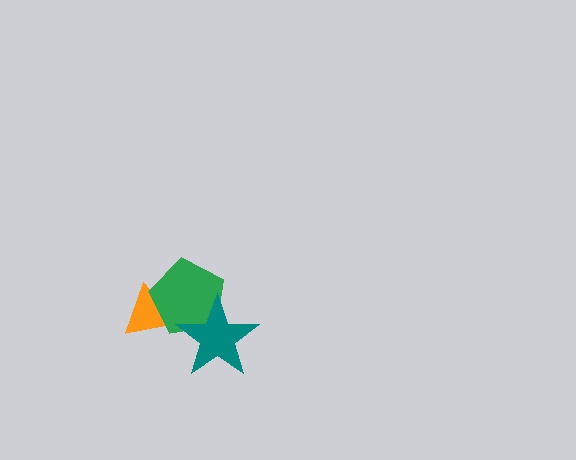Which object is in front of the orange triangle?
The green pentagon is in front of the orange triangle.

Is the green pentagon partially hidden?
Yes, it is partially covered by another shape.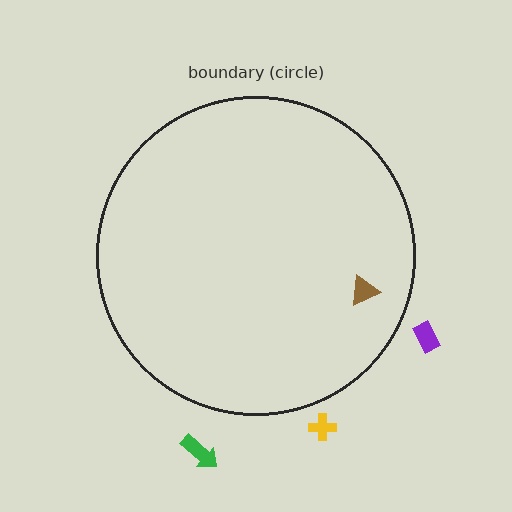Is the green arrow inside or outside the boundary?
Outside.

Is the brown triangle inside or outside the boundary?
Inside.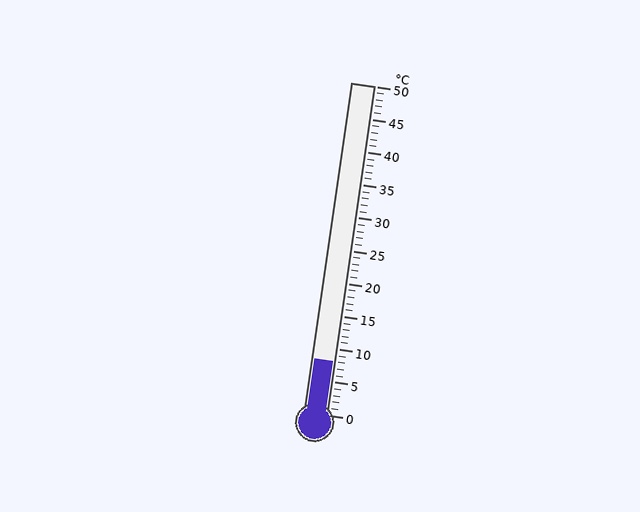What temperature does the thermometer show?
The thermometer shows approximately 8°C.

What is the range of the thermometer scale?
The thermometer scale ranges from 0°C to 50°C.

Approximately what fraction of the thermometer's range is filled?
The thermometer is filled to approximately 15% of its range.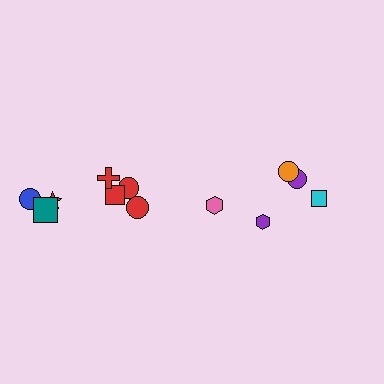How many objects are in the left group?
There are 7 objects.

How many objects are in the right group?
There are 5 objects.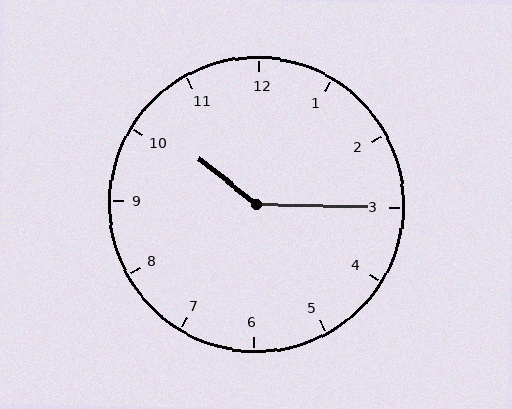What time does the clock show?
10:15.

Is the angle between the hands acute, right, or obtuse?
It is obtuse.